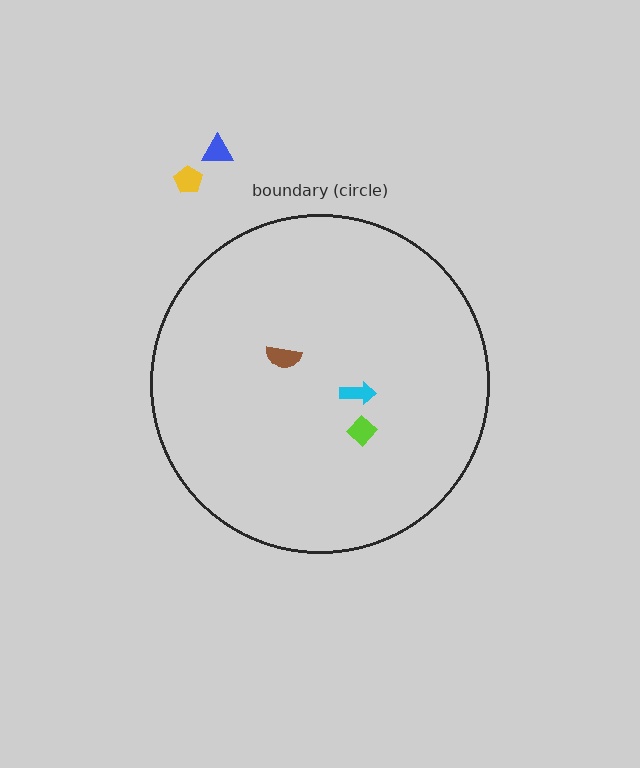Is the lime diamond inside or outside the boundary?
Inside.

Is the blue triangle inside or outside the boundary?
Outside.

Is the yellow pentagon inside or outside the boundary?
Outside.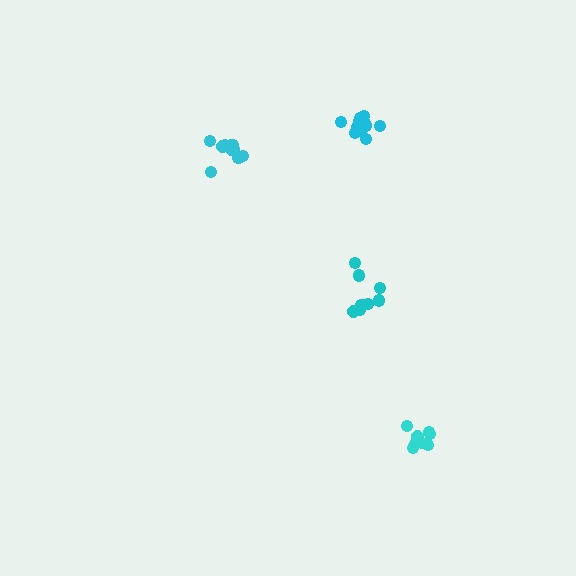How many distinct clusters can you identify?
There are 4 distinct clusters.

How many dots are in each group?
Group 1: 8 dots, Group 2: 11 dots, Group 3: 11 dots, Group 4: 8 dots (38 total).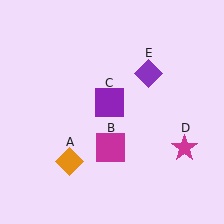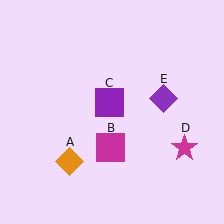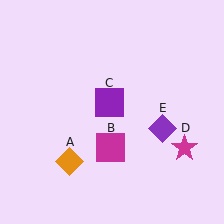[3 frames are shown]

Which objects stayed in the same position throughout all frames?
Orange diamond (object A) and magenta square (object B) and purple square (object C) and magenta star (object D) remained stationary.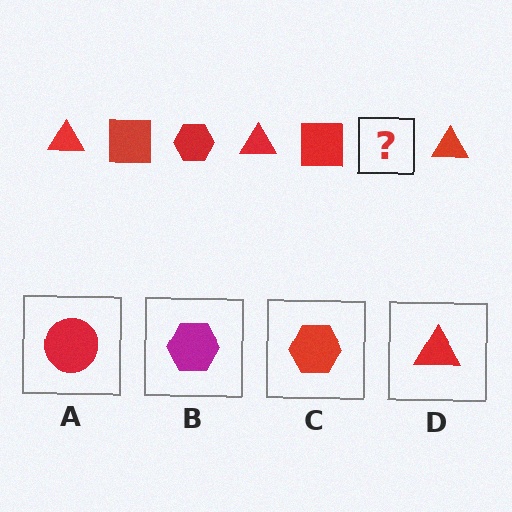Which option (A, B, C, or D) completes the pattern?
C.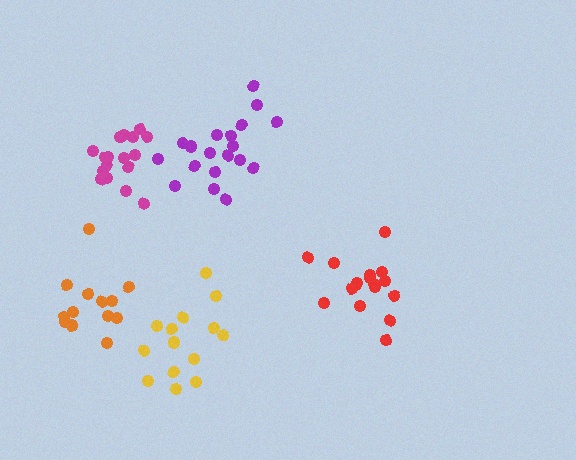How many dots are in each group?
Group 1: 17 dots, Group 2: 17 dots, Group 3: 19 dots, Group 4: 13 dots, Group 5: 14 dots (80 total).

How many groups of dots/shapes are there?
There are 5 groups.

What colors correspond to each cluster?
The clusters are colored: red, magenta, purple, orange, yellow.